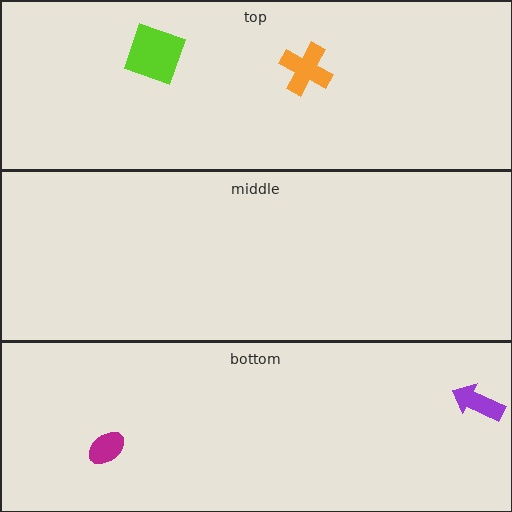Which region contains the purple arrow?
The bottom region.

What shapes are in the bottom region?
The magenta ellipse, the purple arrow.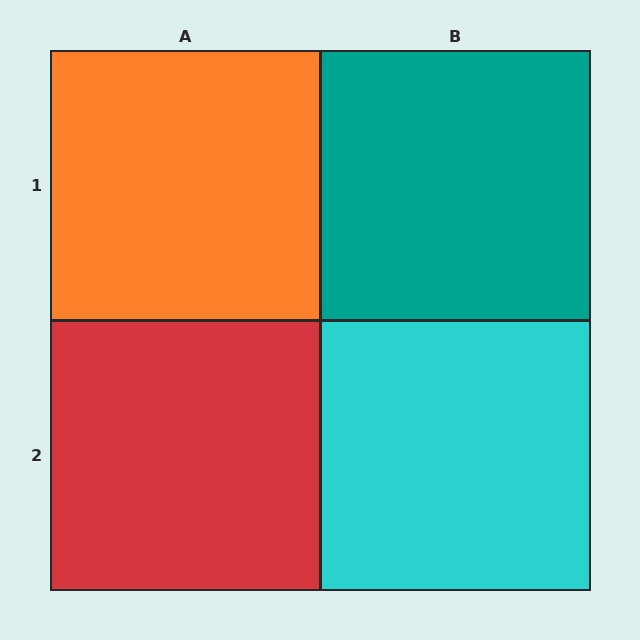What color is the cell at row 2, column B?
Cyan.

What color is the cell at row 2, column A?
Red.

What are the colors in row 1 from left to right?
Orange, teal.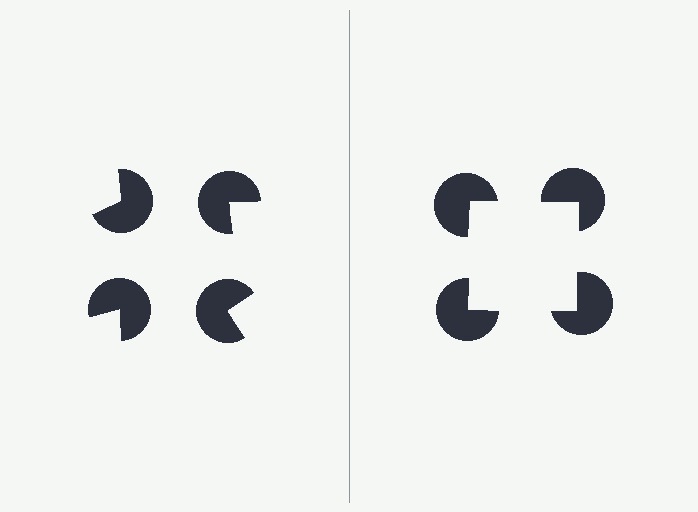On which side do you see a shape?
An illusory square appears on the right side. On the left side the wedge cuts are rotated, so no coherent shape forms.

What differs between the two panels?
The pac-man discs are positioned identically on both sides; only the wedge orientations differ. On the right they align to a square; on the left they are misaligned.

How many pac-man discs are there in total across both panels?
8 — 4 on each side.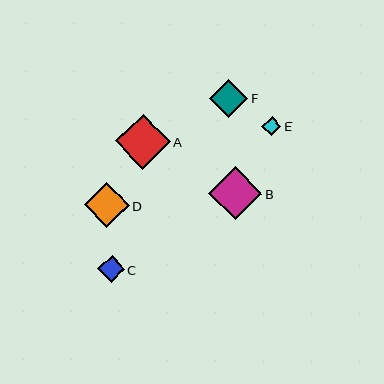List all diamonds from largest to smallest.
From largest to smallest: A, B, D, F, C, E.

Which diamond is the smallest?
Diamond E is the smallest with a size of approximately 19 pixels.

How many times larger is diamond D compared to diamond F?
Diamond D is approximately 1.2 times the size of diamond F.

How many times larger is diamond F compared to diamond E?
Diamond F is approximately 2.0 times the size of diamond E.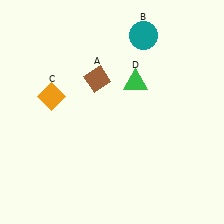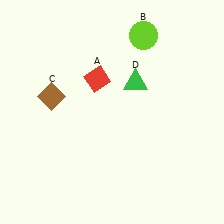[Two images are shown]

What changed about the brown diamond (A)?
In Image 1, A is brown. In Image 2, it changed to red.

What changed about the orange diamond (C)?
In Image 1, C is orange. In Image 2, it changed to brown.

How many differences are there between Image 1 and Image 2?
There are 3 differences between the two images.